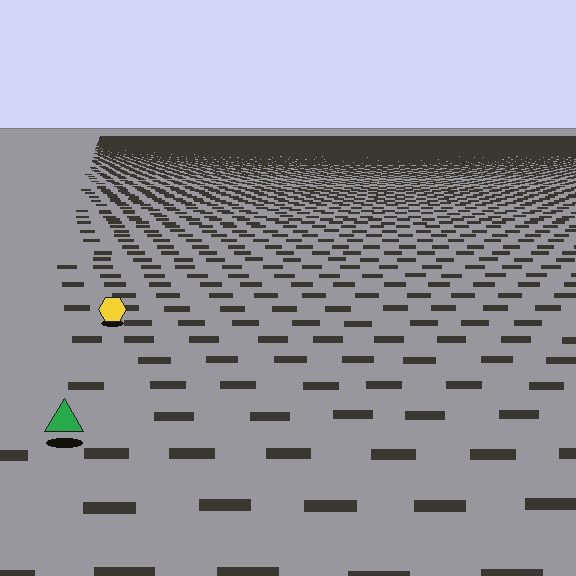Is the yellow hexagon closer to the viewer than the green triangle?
No. The green triangle is closer — you can tell from the texture gradient: the ground texture is coarser near it.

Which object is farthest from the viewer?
The yellow hexagon is farthest from the viewer. It appears smaller and the ground texture around it is denser.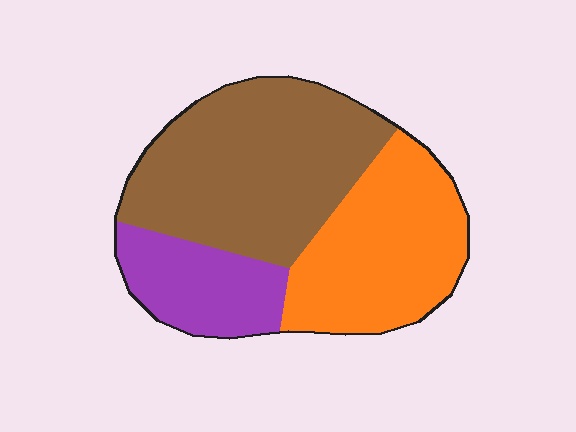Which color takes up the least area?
Purple, at roughly 20%.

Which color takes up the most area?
Brown, at roughly 45%.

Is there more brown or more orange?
Brown.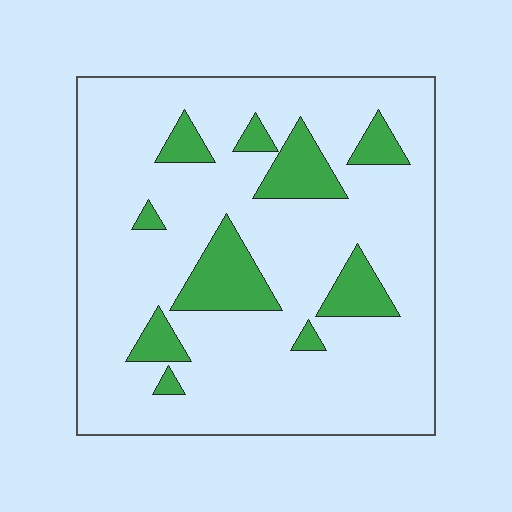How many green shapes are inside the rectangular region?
10.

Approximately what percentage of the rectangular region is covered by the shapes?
Approximately 15%.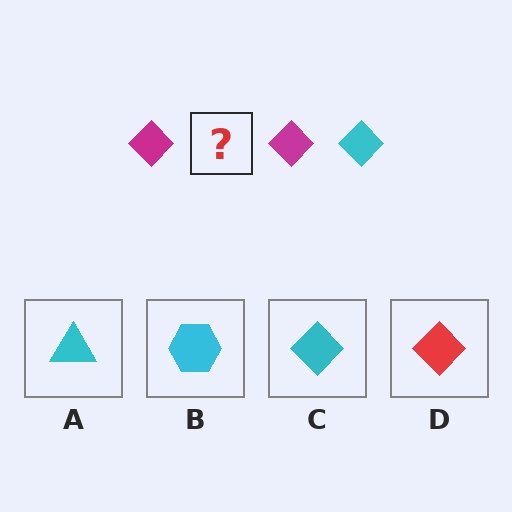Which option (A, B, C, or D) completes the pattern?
C.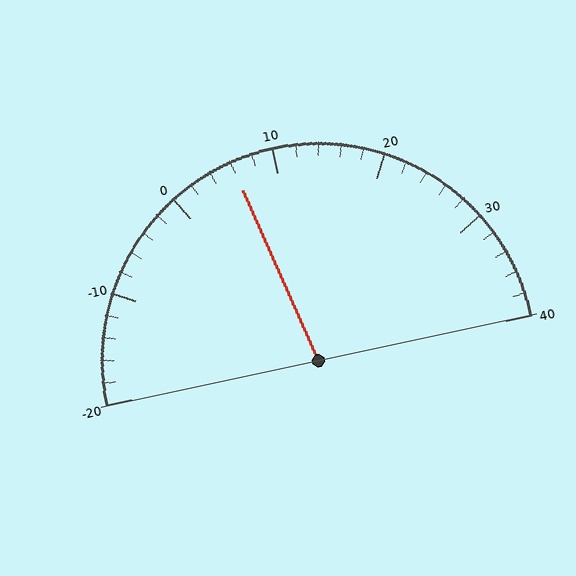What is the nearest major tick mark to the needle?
The nearest major tick mark is 10.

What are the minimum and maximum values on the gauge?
The gauge ranges from -20 to 40.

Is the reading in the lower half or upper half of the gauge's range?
The reading is in the lower half of the range (-20 to 40).